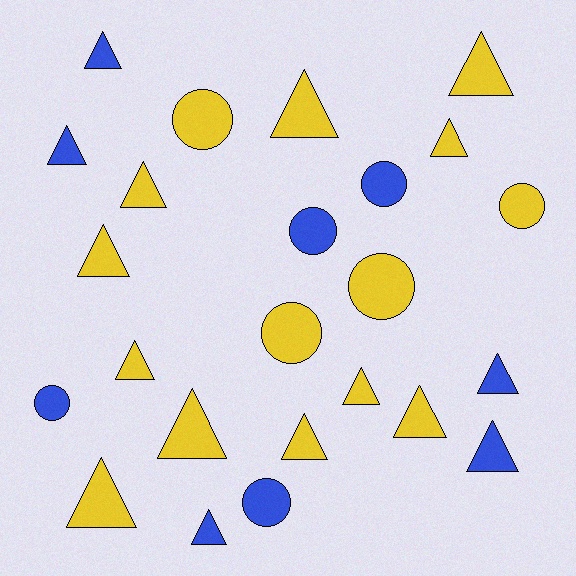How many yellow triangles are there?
There are 11 yellow triangles.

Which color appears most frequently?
Yellow, with 15 objects.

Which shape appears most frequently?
Triangle, with 16 objects.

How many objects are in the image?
There are 24 objects.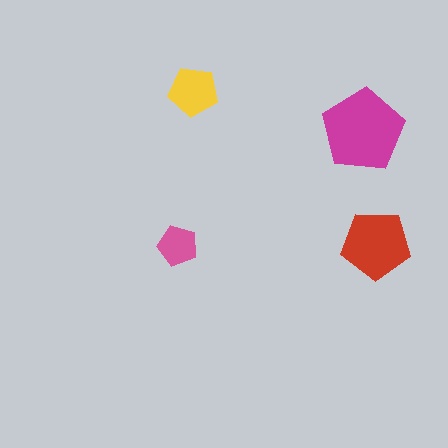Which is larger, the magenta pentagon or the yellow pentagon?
The magenta one.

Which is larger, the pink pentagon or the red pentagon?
The red one.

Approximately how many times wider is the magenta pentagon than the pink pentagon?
About 2 times wider.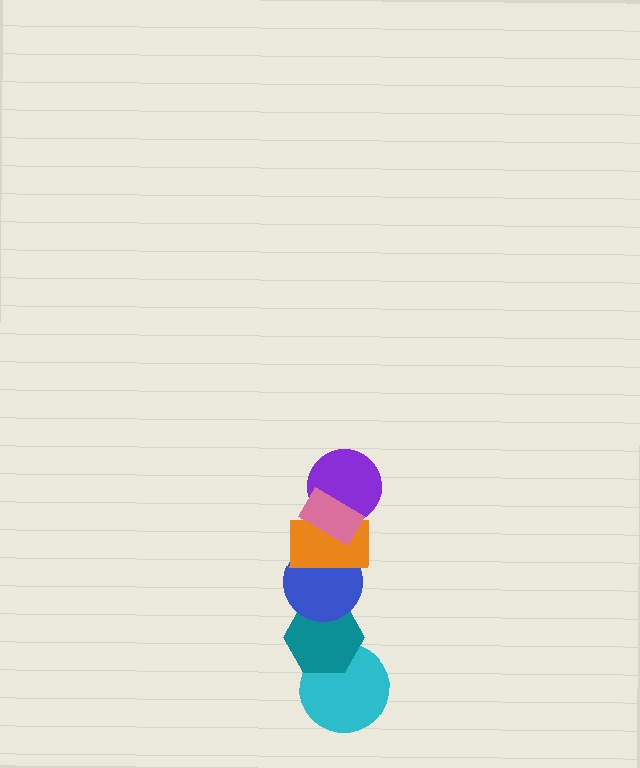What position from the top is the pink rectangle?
The pink rectangle is 1st from the top.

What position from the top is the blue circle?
The blue circle is 4th from the top.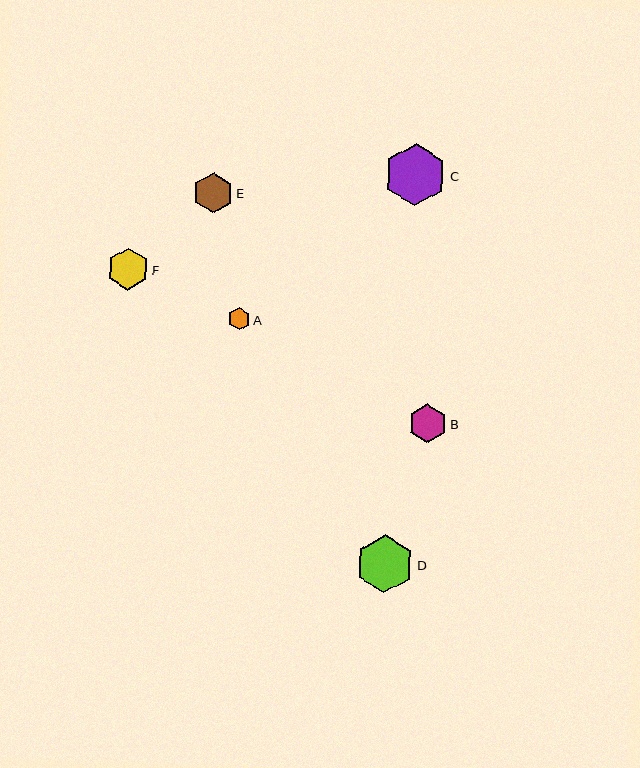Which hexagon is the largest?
Hexagon C is the largest with a size of approximately 62 pixels.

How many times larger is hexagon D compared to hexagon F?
Hexagon D is approximately 1.4 times the size of hexagon F.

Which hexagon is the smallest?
Hexagon A is the smallest with a size of approximately 22 pixels.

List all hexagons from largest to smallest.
From largest to smallest: C, D, F, E, B, A.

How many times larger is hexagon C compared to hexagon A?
Hexagon C is approximately 2.8 times the size of hexagon A.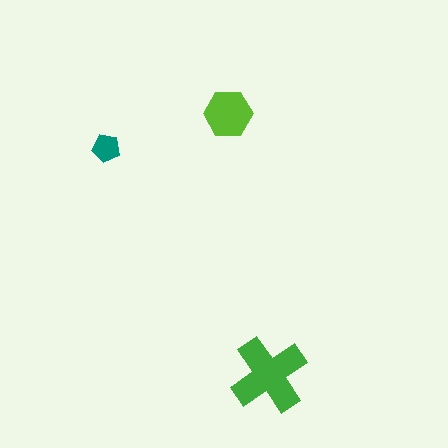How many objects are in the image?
There are 3 objects in the image.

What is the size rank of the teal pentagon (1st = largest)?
3rd.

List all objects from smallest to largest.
The teal pentagon, the lime hexagon, the green cross.